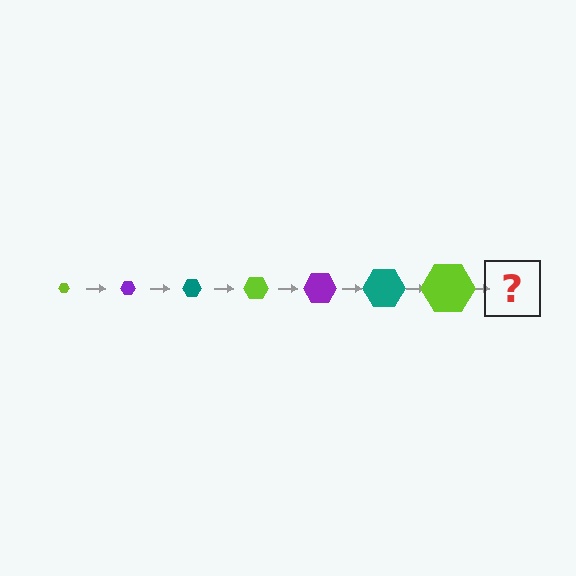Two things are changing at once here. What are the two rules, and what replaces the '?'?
The two rules are that the hexagon grows larger each step and the color cycles through lime, purple, and teal. The '?' should be a purple hexagon, larger than the previous one.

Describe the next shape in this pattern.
It should be a purple hexagon, larger than the previous one.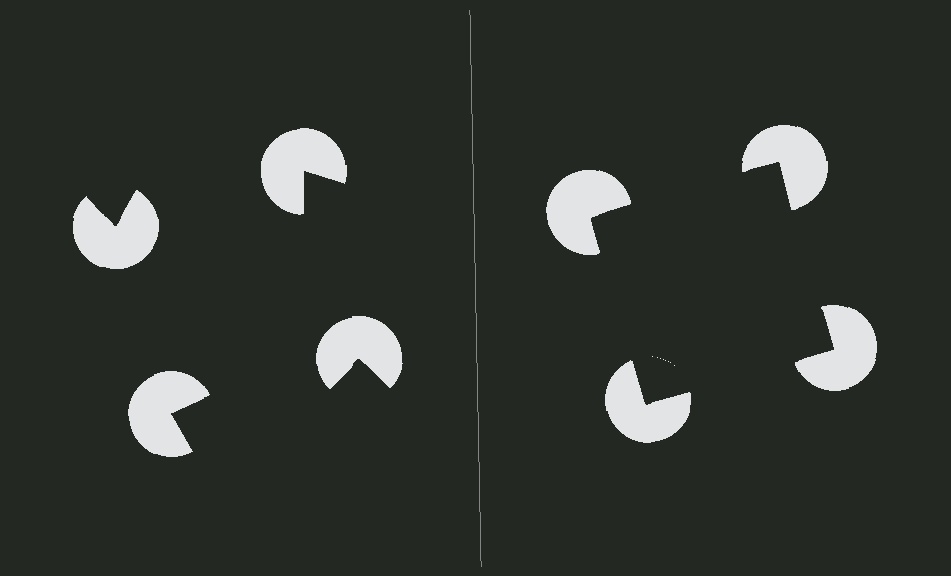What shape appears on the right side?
An illusory square.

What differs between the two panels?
The pac-man discs are positioned identically on both sides; only the wedge orientations differ. On the right they align to a square; on the left they are misaligned.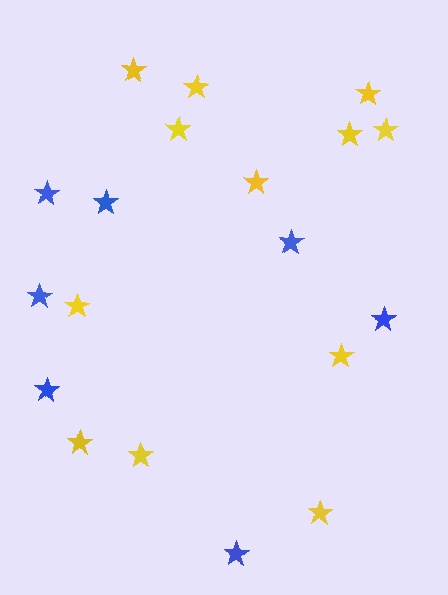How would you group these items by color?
There are 2 groups: one group of blue stars (7) and one group of yellow stars (12).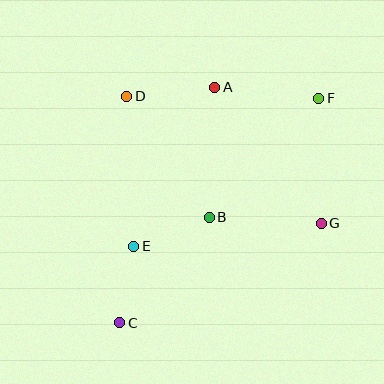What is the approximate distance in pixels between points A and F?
The distance between A and F is approximately 104 pixels.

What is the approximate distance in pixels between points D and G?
The distance between D and G is approximately 232 pixels.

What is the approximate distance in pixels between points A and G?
The distance between A and G is approximately 173 pixels.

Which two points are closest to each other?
Points C and E are closest to each other.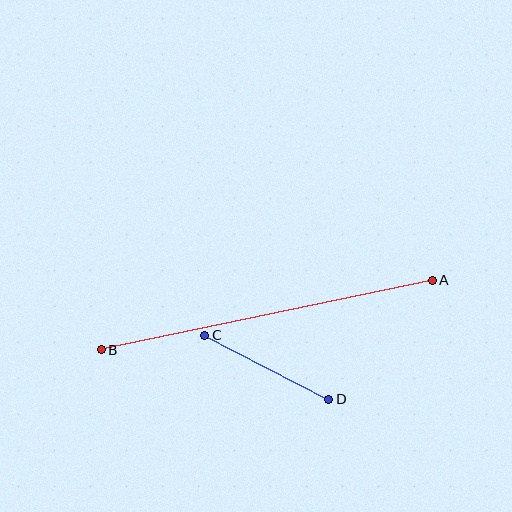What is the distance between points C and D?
The distance is approximately 139 pixels.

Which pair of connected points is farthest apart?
Points A and B are farthest apart.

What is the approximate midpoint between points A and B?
The midpoint is at approximately (267, 315) pixels.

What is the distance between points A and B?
The distance is approximately 338 pixels.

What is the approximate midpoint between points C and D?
The midpoint is at approximately (267, 367) pixels.